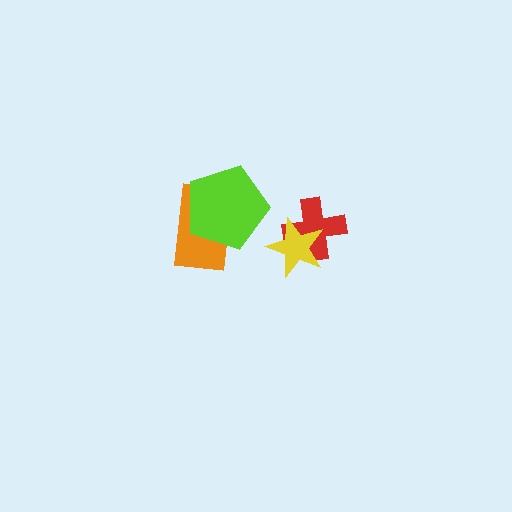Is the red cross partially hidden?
Yes, it is partially covered by another shape.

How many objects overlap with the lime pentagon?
1 object overlaps with the lime pentagon.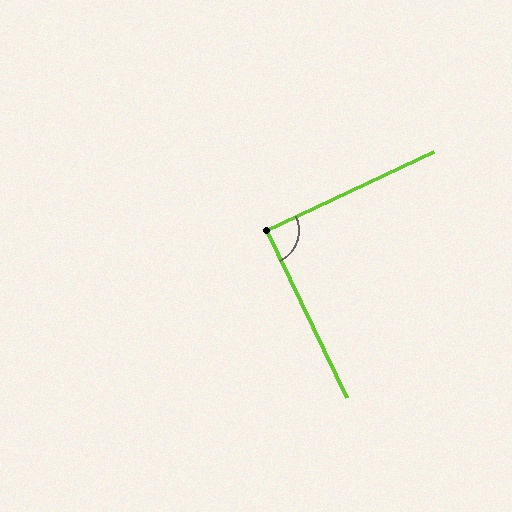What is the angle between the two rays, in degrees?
Approximately 89 degrees.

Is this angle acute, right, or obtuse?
It is approximately a right angle.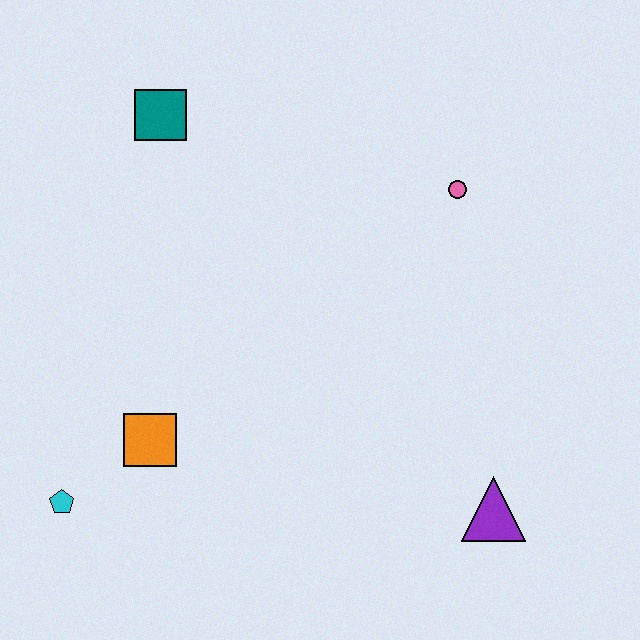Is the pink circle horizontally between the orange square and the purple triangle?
Yes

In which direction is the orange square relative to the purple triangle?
The orange square is to the left of the purple triangle.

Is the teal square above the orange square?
Yes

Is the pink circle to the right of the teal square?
Yes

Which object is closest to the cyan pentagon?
The orange square is closest to the cyan pentagon.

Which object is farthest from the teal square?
The purple triangle is farthest from the teal square.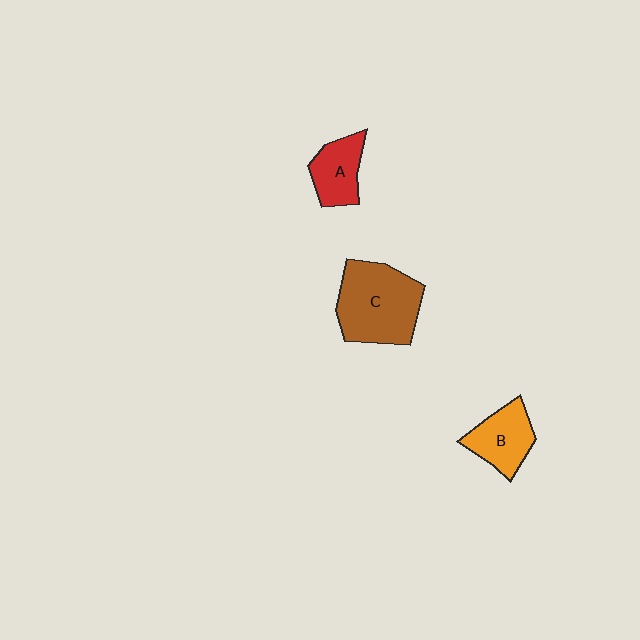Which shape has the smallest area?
Shape A (red).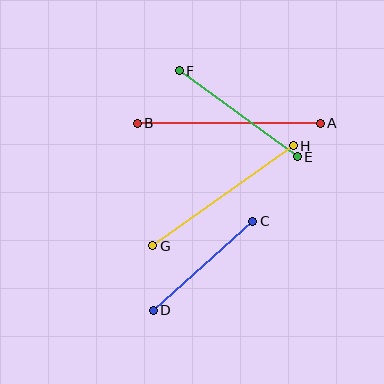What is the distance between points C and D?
The distance is approximately 134 pixels.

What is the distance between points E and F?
The distance is approximately 146 pixels.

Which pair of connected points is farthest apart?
Points A and B are farthest apart.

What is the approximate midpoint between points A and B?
The midpoint is at approximately (229, 123) pixels.